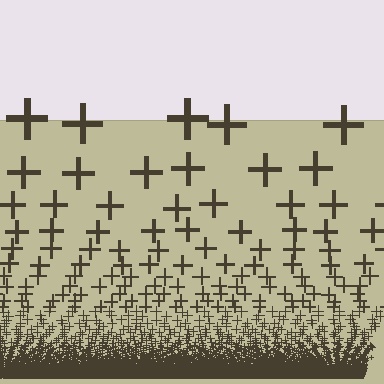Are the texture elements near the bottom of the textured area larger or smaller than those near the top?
Smaller. The gradient is inverted — elements near the bottom are smaller and denser.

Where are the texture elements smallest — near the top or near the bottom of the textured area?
Near the bottom.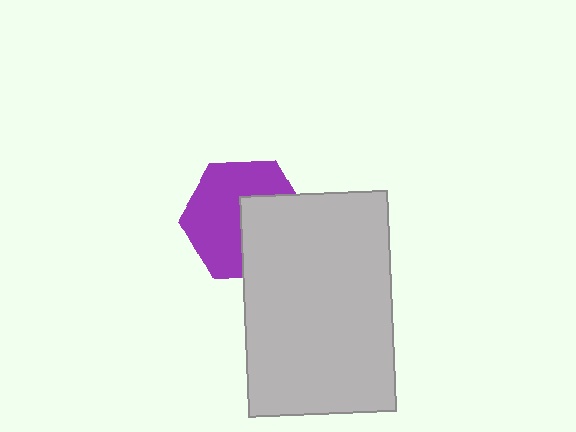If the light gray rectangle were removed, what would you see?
You would see the complete purple hexagon.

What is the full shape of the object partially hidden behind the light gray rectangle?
The partially hidden object is a purple hexagon.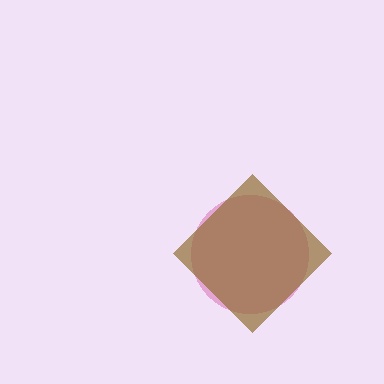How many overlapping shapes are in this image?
There are 2 overlapping shapes in the image.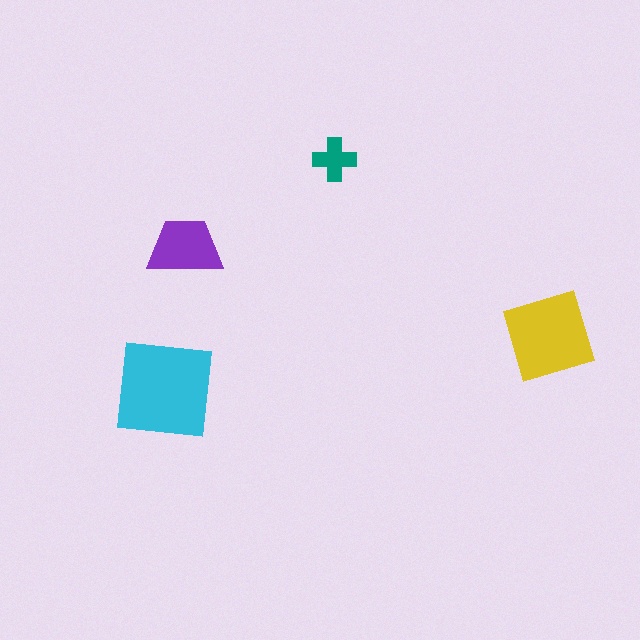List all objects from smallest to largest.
The teal cross, the purple trapezoid, the yellow diamond, the cyan square.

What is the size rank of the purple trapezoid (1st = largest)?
3rd.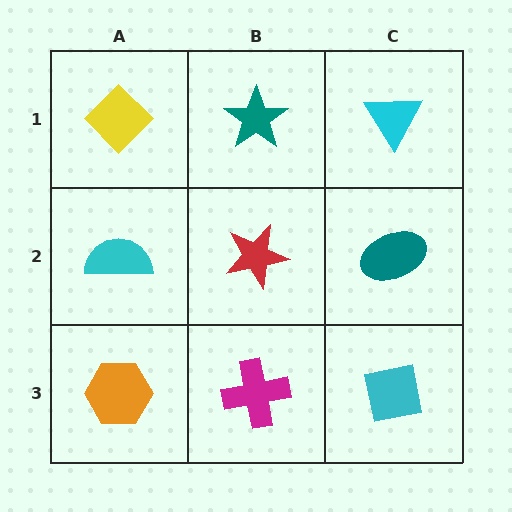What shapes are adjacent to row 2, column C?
A cyan triangle (row 1, column C), a cyan square (row 3, column C), a red star (row 2, column B).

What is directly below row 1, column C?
A teal ellipse.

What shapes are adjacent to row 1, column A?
A cyan semicircle (row 2, column A), a teal star (row 1, column B).